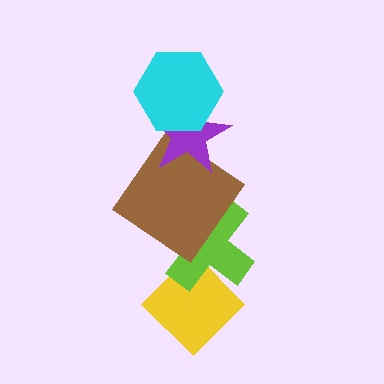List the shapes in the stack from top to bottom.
From top to bottom: the cyan hexagon, the purple star, the brown diamond, the lime cross, the yellow diamond.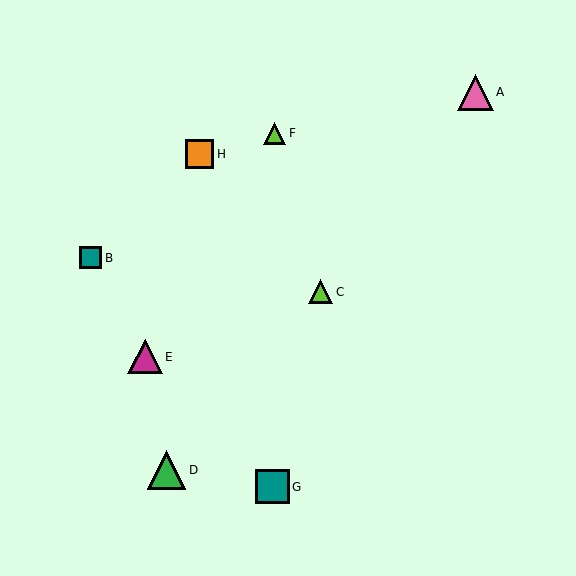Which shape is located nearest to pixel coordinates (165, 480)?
The green triangle (labeled D) at (167, 470) is nearest to that location.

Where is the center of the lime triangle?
The center of the lime triangle is at (321, 292).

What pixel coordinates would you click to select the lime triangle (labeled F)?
Click at (275, 133) to select the lime triangle F.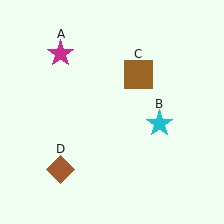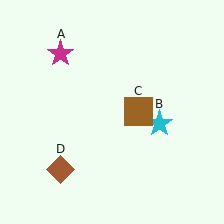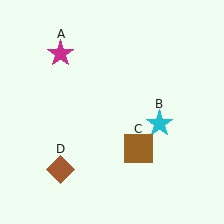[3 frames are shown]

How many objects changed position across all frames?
1 object changed position: brown square (object C).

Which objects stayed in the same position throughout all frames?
Magenta star (object A) and cyan star (object B) and brown diamond (object D) remained stationary.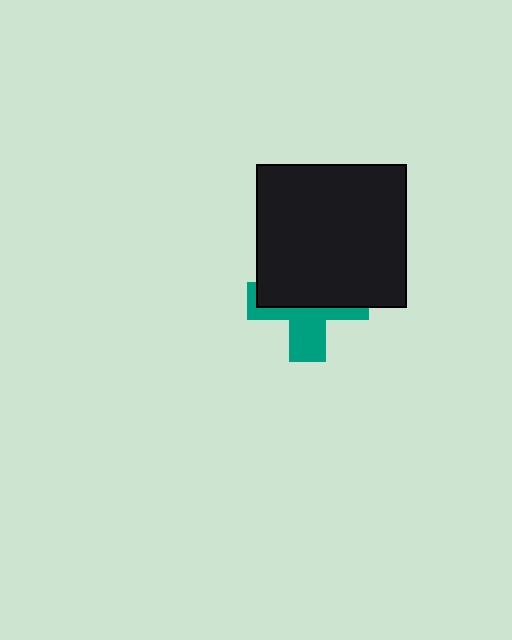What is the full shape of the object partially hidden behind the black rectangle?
The partially hidden object is a teal cross.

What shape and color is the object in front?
The object in front is a black rectangle.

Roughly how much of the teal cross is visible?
A small part of it is visible (roughly 42%).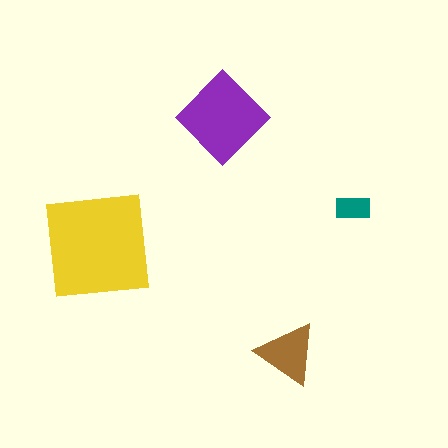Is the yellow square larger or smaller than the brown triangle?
Larger.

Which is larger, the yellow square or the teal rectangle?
The yellow square.